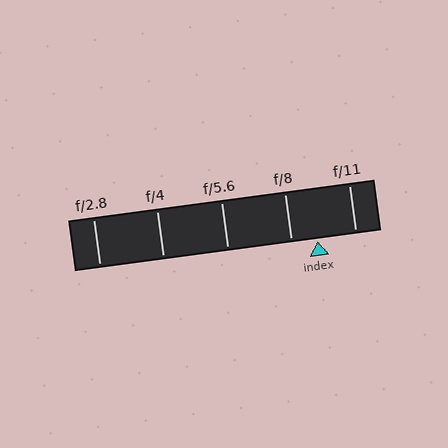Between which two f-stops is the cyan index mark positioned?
The index mark is between f/8 and f/11.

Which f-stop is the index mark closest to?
The index mark is closest to f/8.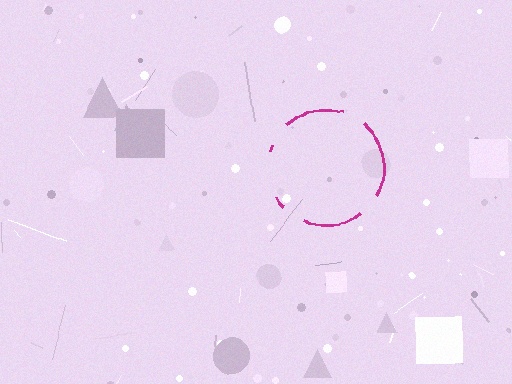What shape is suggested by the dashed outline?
The dashed outline suggests a circle.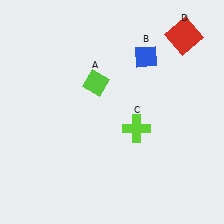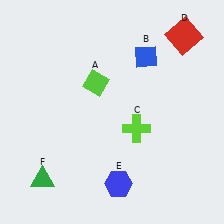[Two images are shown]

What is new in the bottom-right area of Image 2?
A blue hexagon (E) was added in the bottom-right area of Image 2.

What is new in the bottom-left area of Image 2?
A green triangle (F) was added in the bottom-left area of Image 2.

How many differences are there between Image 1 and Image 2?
There are 2 differences between the two images.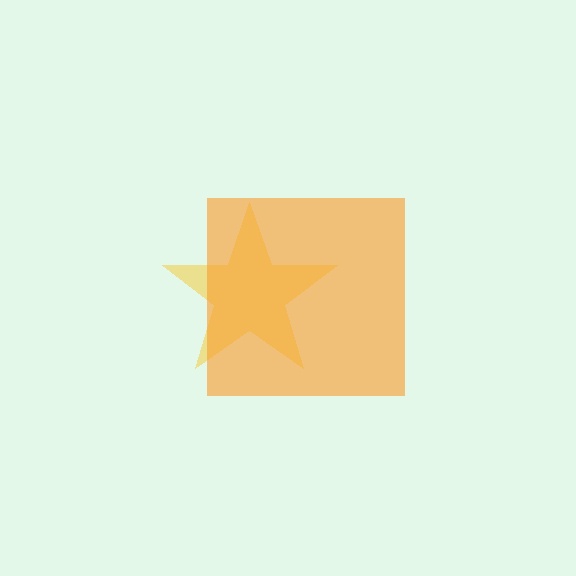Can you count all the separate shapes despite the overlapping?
Yes, there are 2 separate shapes.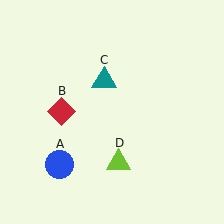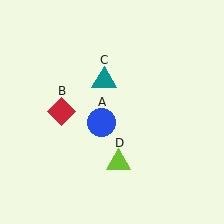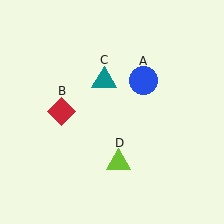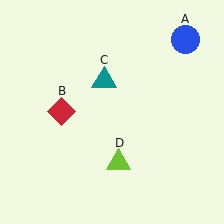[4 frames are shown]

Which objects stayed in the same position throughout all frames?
Red diamond (object B) and teal triangle (object C) and lime triangle (object D) remained stationary.